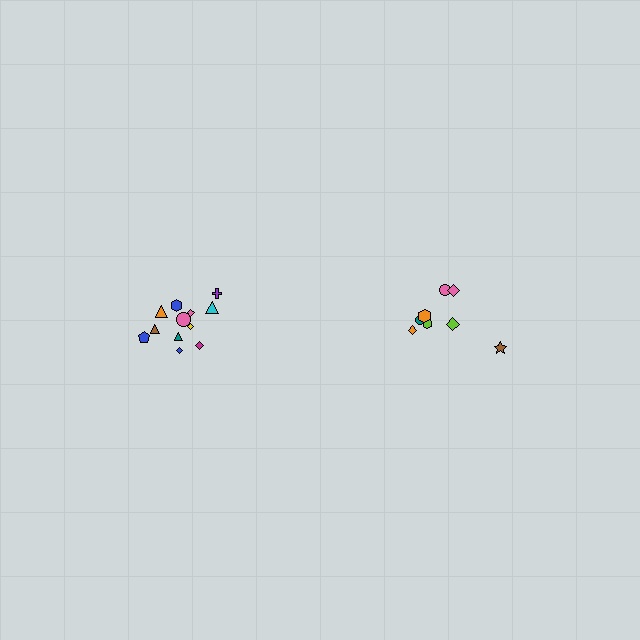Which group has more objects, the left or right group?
The left group.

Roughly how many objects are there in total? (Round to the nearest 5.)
Roughly 20 objects in total.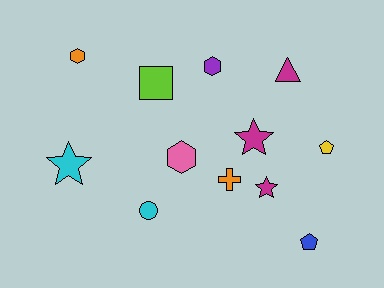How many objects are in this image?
There are 12 objects.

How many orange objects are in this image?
There are 2 orange objects.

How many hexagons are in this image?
There are 3 hexagons.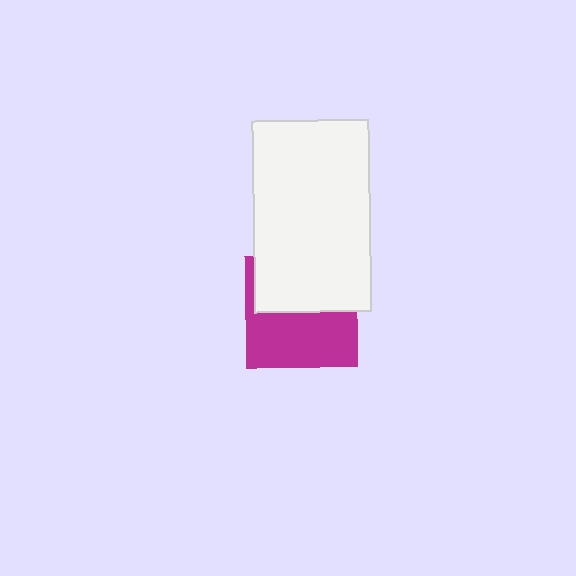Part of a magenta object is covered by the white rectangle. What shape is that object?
It is a square.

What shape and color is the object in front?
The object in front is a white rectangle.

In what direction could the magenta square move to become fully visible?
The magenta square could move down. That would shift it out from behind the white rectangle entirely.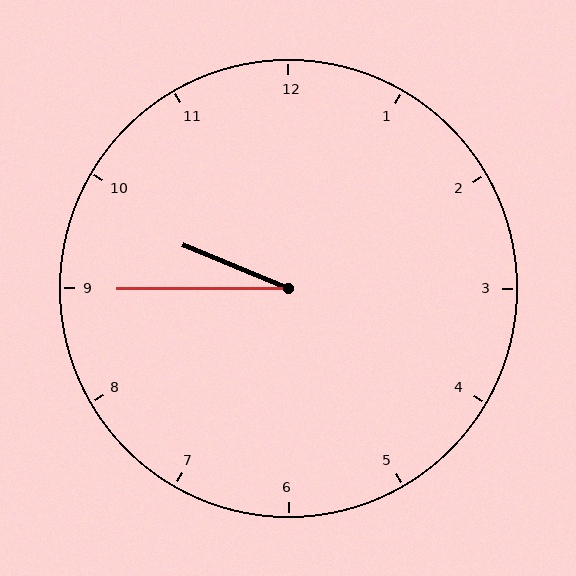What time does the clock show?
9:45.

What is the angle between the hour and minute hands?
Approximately 22 degrees.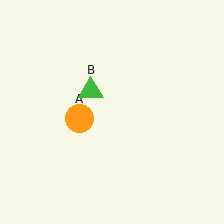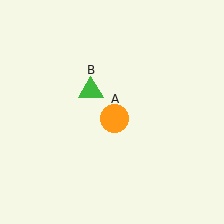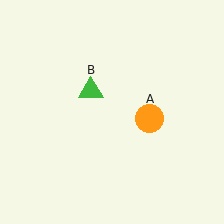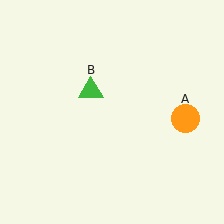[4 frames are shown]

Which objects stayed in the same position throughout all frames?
Green triangle (object B) remained stationary.